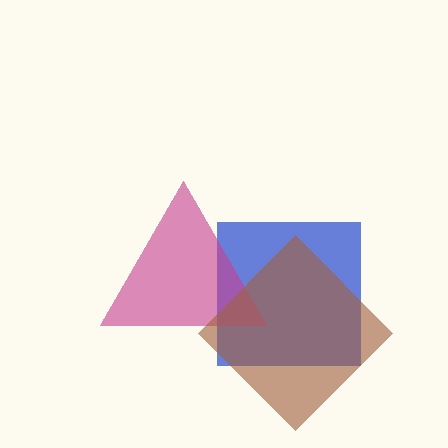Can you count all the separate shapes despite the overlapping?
Yes, there are 3 separate shapes.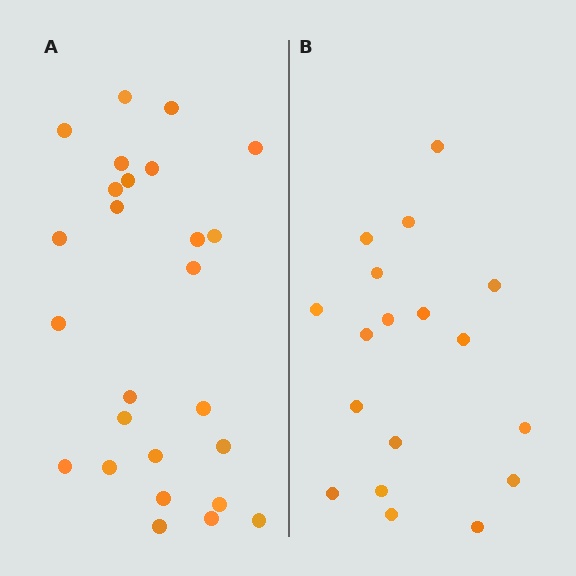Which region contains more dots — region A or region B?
Region A (the left region) has more dots.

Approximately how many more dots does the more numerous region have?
Region A has roughly 8 or so more dots than region B.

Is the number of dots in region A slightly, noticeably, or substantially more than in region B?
Region A has noticeably more, but not dramatically so. The ratio is roughly 1.4 to 1.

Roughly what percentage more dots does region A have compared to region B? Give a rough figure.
About 45% more.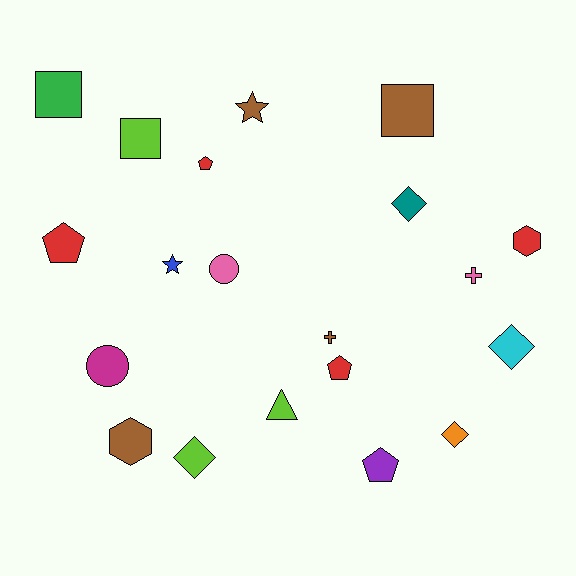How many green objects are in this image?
There is 1 green object.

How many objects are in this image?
There are 20 objects.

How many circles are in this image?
There are 2 circles.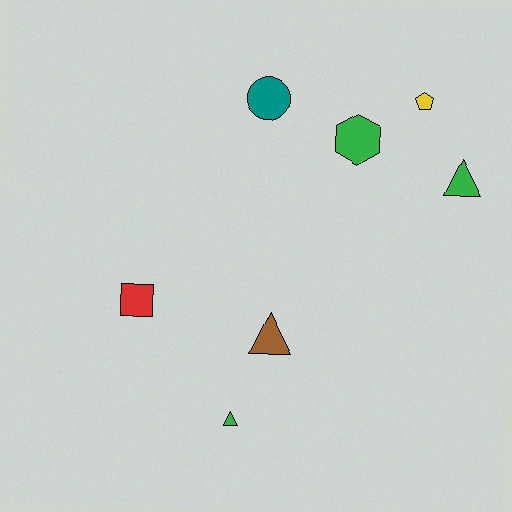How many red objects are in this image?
There is 1 red object.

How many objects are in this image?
There are 7 objects.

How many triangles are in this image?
There are 3 triangles.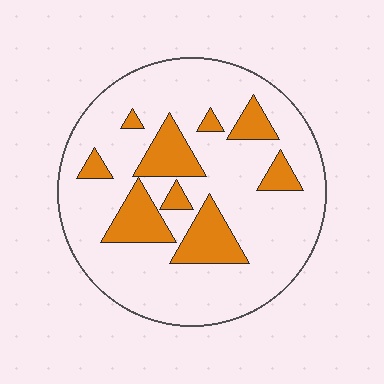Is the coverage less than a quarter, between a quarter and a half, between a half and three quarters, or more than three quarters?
Less than a quarter.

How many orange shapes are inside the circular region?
9.